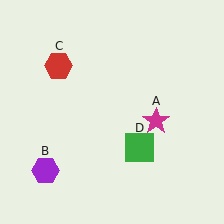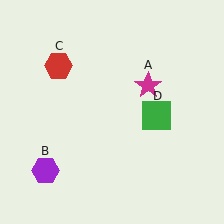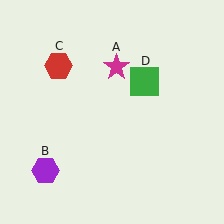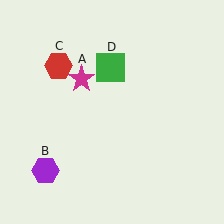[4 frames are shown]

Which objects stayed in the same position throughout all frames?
Purple hexagon (object B) and red hexagon (object C) remained stationary.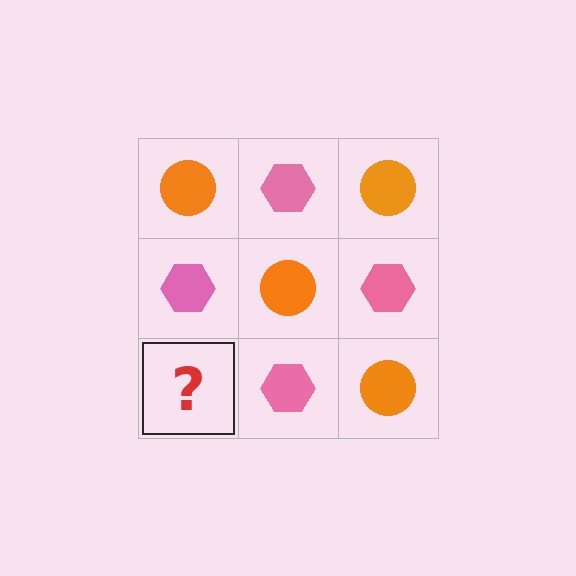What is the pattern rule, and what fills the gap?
The rule is that it alternates orange circle and pink hexagon in a checkerboard pattern. The gap should be filled with an orange circle.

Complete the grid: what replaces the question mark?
The question mark should be replaced with an orange circle.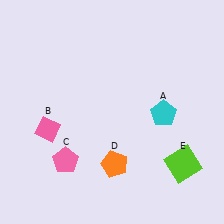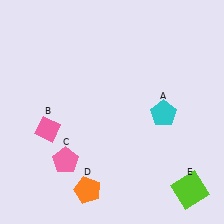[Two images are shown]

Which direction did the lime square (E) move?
The lime square (E) moved down.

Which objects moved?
The objects that moved are: the orange pentagon (D), the lime square (E).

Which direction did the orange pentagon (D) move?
The orange pentagon (D) moved left.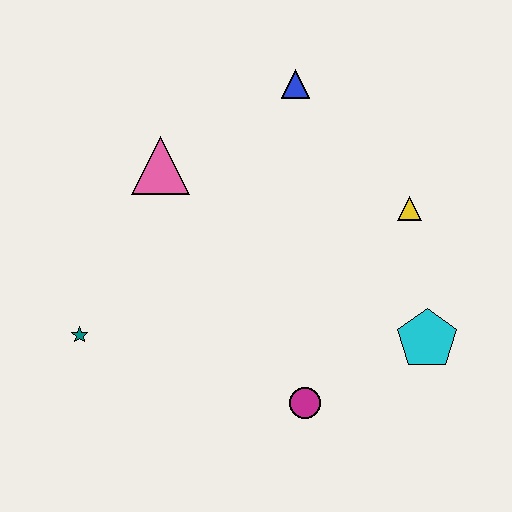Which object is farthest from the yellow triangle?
The teal star is farthest from the yellow triangle.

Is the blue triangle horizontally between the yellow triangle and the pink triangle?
Yes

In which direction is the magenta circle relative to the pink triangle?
The magenta circle is below the pink triangle.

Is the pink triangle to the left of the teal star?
No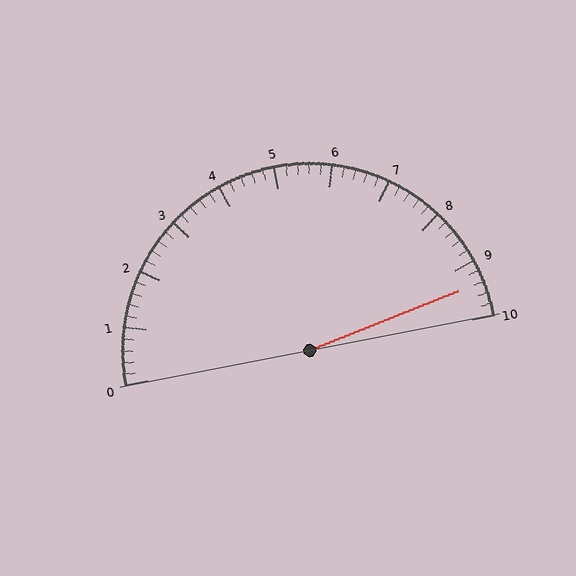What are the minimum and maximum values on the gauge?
The gauge ranges from 0 to 10.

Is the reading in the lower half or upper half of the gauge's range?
The reading is in the upper half of the range (0 to 10).